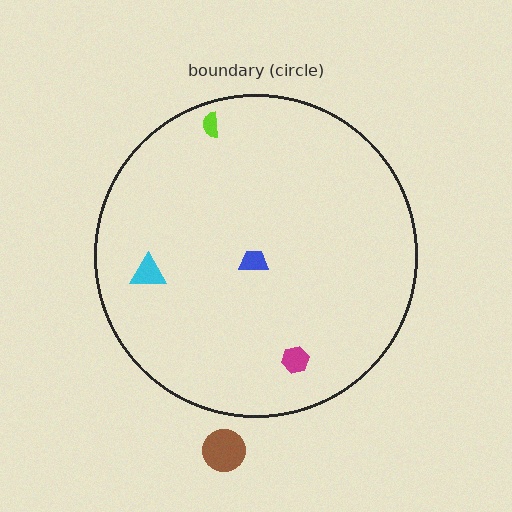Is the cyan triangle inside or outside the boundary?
Inside.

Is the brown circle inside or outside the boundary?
Outside.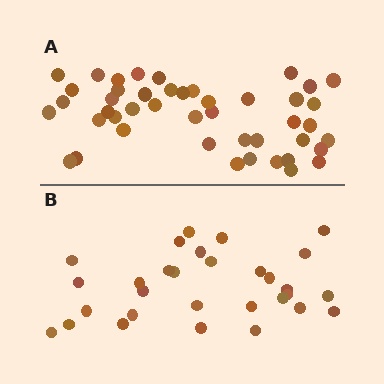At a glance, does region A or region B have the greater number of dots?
Region A (the top region) has more dots.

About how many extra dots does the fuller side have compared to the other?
Region A has approximately 15 more dots than region B.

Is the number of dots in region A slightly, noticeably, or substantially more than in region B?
Region A has substantially more. The ratio is roughly 1.5 to 1.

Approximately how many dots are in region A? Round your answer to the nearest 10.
About 40 dots. (The exact count is 45, which rounds to 40.)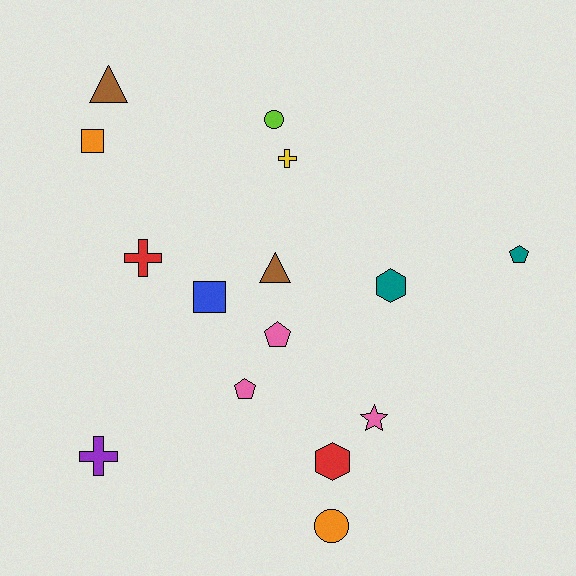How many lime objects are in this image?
There is 1 lime object.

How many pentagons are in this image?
There are 3 pentagons.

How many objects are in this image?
There are 15 objects.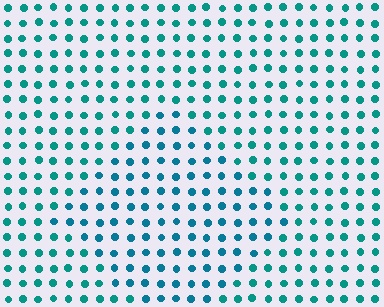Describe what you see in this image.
The image is filled with small teal elements in a uniform arrangement. A diamond-shaped region is visible where the elements are tinted to a slightly different hue, forming a subtle color boundary.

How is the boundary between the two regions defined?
The boundary is defined purely by a slight shift in hue (about 19 degrees). Spacing, size, and orientation are identical on both sides.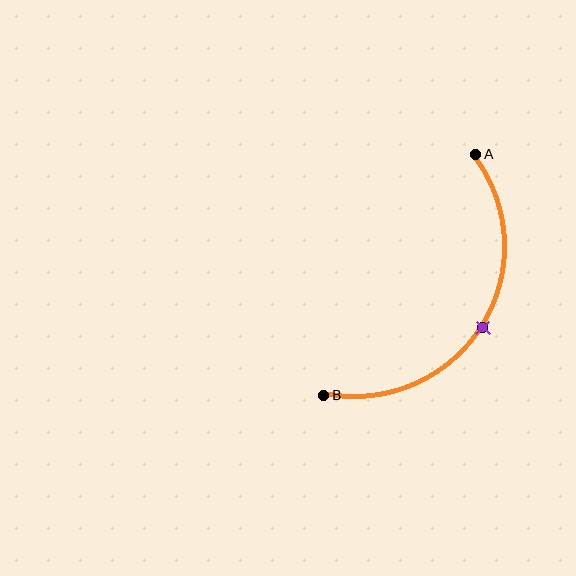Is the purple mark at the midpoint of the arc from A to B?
Yes. The purple mark lies on the arc at equal arc-length from both A and B — it is the arc midpoint.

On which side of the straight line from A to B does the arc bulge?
The arc bulges to the right of the straight line connecting A and B.